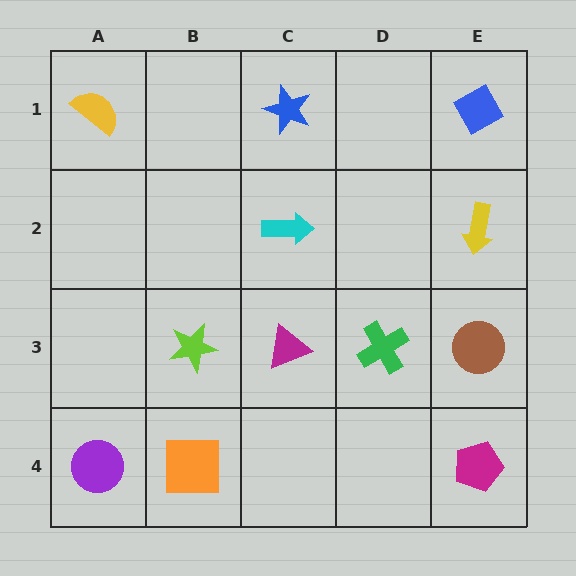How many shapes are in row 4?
3 shapes.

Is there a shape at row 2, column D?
No, that cell is empty.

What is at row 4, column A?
A purple circle.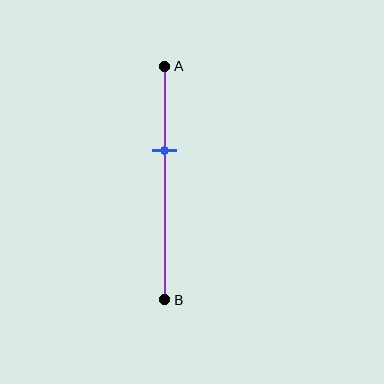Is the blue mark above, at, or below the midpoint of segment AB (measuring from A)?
The blue mark is above the midpoint of segment AB.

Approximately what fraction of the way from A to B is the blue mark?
The blue mark is approximately 35% of the way from A to B.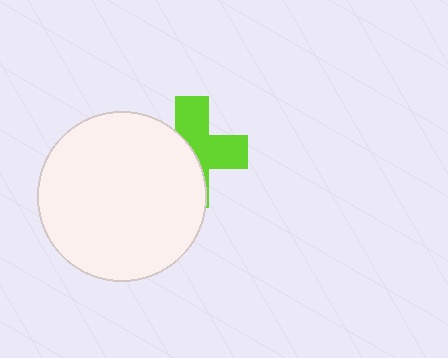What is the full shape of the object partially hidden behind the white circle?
The partially hidden object is a lime cross.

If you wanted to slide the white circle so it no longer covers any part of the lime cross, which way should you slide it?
Slide it left — that is the most direct way to separate the two shapes.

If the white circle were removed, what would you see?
You would see the complete lime cross.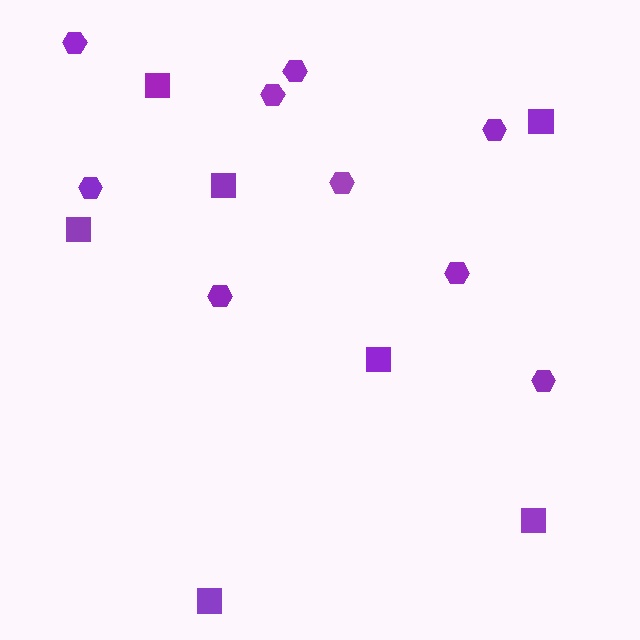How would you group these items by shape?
There are 2 groups: one group of hexagons (9) and one group of squares (7).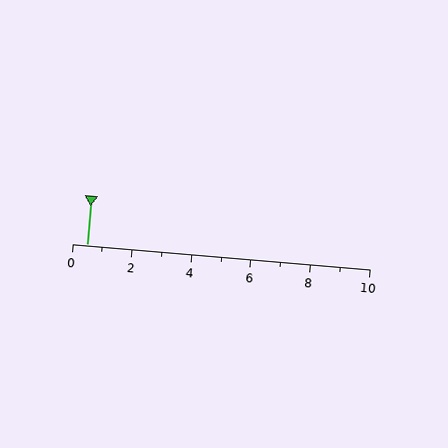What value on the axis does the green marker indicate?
The marker indicates approximately 0.5.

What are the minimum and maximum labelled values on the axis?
The axis runs from 0 to 10.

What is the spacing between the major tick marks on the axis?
The major ticks are spaced 2 apart.